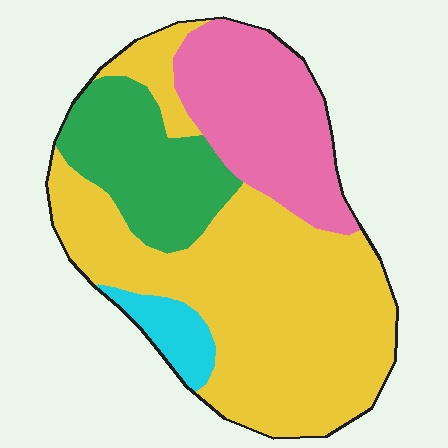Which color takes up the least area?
Cyan, at roughly 5%.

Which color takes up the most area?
Yellow, at roughly 55%.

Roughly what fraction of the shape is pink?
Pink takes up about one quarter (1/4) of the shape.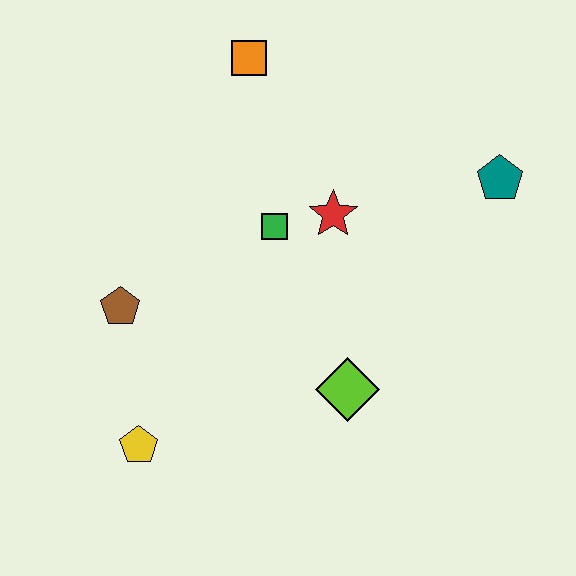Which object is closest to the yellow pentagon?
The brown pentagon is closest to the yellow pentagon.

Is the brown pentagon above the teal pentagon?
No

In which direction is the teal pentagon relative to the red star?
The teal pentagon is to the right of the red star.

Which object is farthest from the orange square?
The yellow pentagon is farthest from the orange square.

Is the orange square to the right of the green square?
No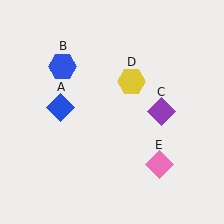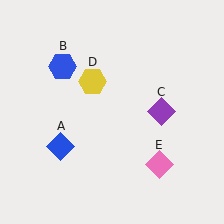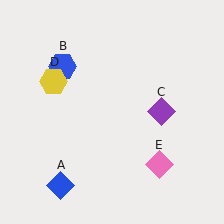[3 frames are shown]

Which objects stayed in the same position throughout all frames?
Blue hexagon (object B) and purple diamond (object C) and pink diamond (object E) remained stationary.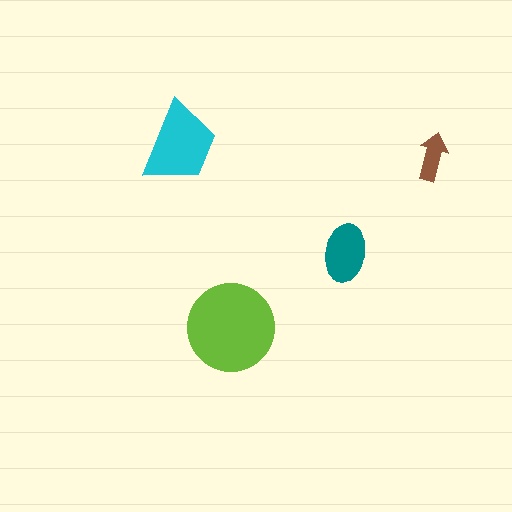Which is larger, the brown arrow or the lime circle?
The lime circle.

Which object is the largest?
The lime circle.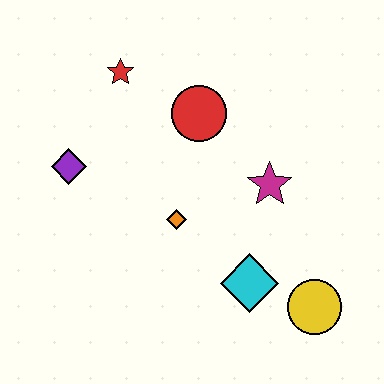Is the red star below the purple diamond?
No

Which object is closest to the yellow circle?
The cyan diamond is closest to the yellow circle.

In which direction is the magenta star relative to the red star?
The magenta star is to the right of the red star.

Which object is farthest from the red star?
The yellow circle is farthest from the red star.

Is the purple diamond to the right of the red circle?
No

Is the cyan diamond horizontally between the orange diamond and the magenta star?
Yes